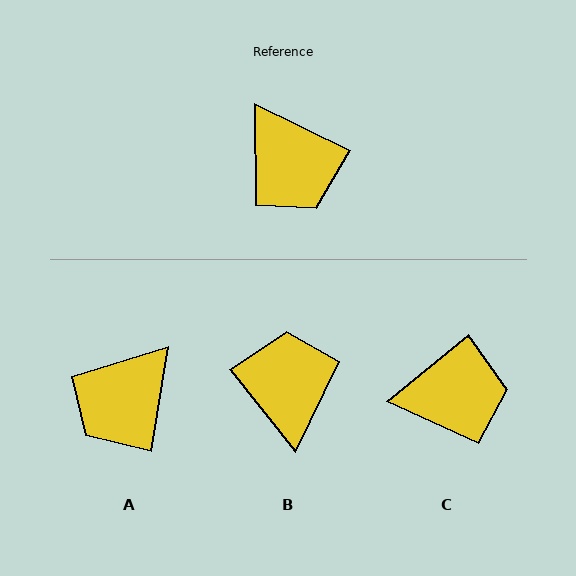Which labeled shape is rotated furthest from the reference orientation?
B, about 154 degrees away.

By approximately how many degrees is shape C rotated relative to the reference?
Approximately 65 degrees counter-clockwise.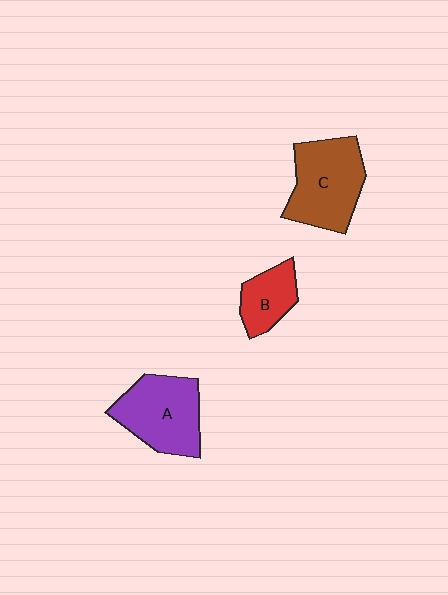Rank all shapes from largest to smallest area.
From largest to smallest: C (brown), A (purple), B (red).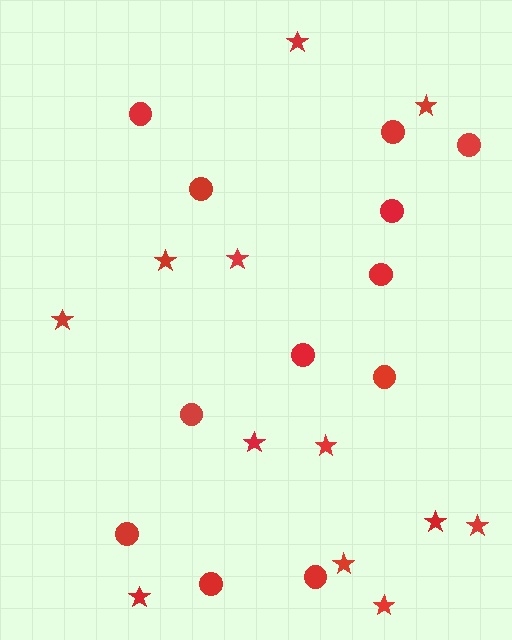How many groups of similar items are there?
There are 2 groups: one group of stars (12) and one group of circles (12).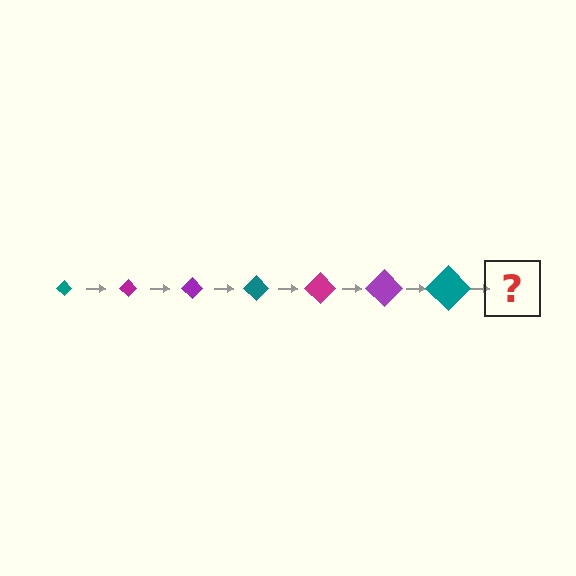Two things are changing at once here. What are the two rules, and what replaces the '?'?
The two rules are that the diamond grows larger each step and the color cycles through teal, magenta, and purple. The '?' should be a magenta diamond, larger than the previous one.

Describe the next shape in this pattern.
It should be a magenta diamond, larger than the previous one.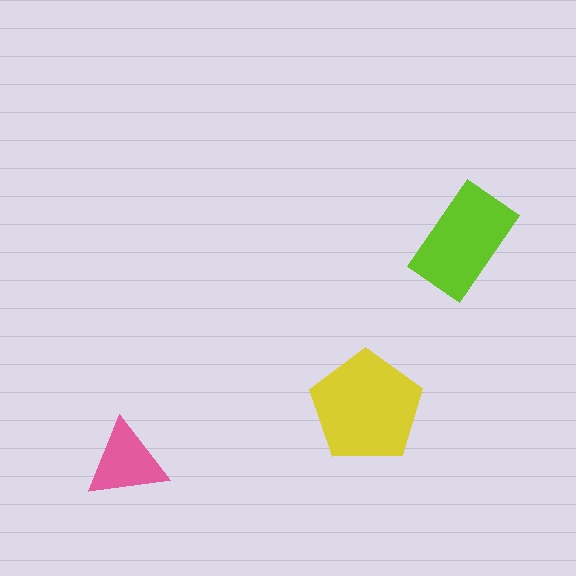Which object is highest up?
The lime rectangle is topmost.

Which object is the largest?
The yellow pentagon.